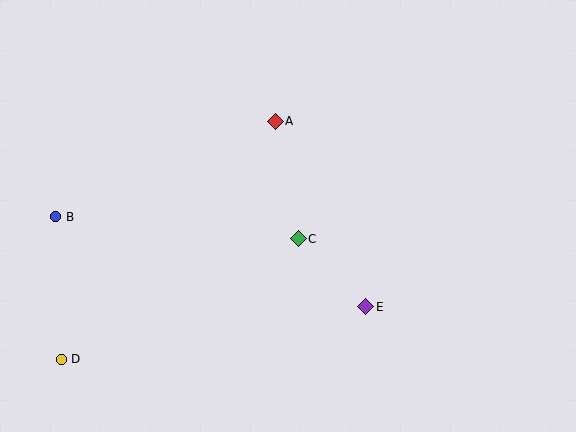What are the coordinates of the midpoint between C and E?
The midpoint between C and E is at (332, 273).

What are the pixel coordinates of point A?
Point A is at (275, 121).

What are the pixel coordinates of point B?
Point B is at (56, 217).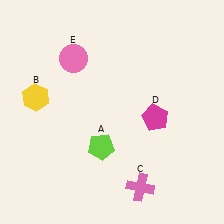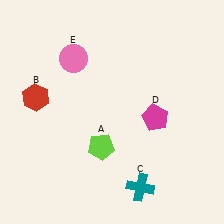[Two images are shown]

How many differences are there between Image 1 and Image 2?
There are 2 differences between the two images.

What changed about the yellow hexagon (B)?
In Image 1, B is yellow. In Image 2, it changed to red.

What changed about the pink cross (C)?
In Image 1, C is pink. In Image 2, it changed to teal.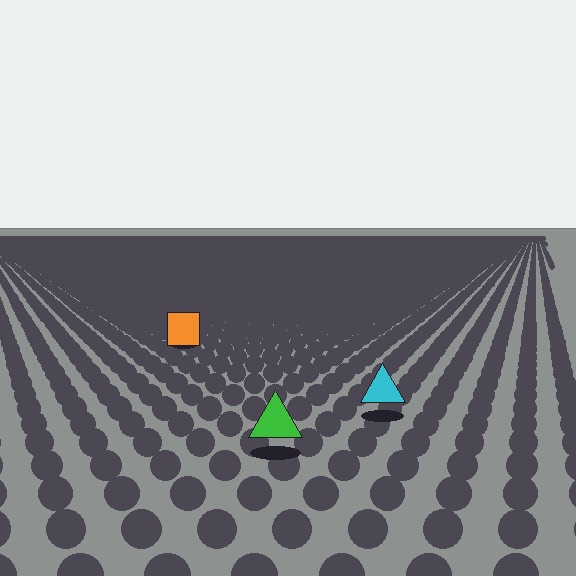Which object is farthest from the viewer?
The orange square is farthest from the viewer. It appears smaller and the ground texture around it is denser.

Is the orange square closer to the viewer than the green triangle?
No. The green triangle is closer — you can tell from the texture gradient: the ground texture is coarser near it.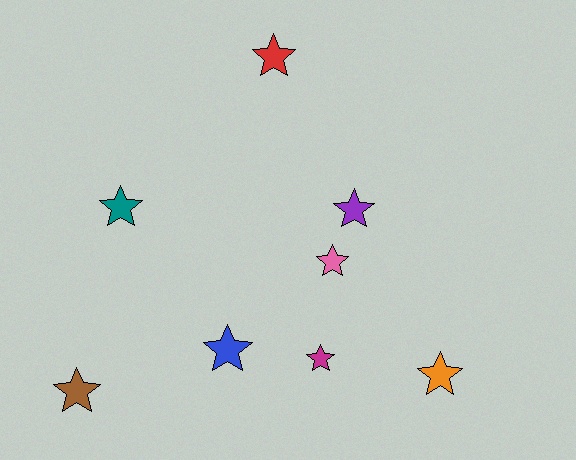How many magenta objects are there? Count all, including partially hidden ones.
There is 1 magenta object.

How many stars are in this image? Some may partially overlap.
There are 8 stars.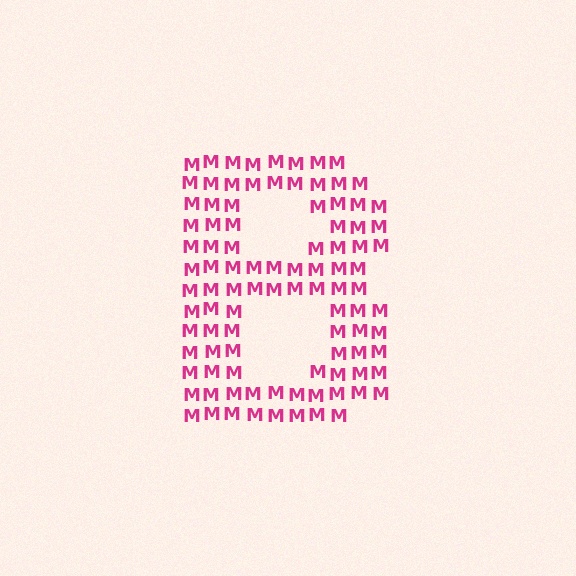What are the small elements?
The small elements are letter M's.